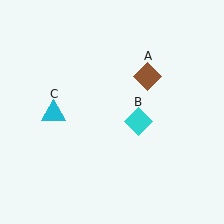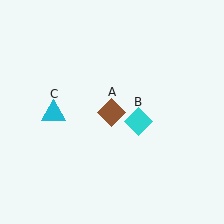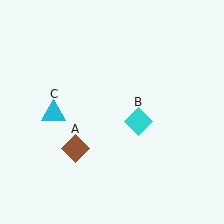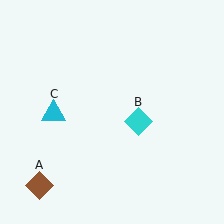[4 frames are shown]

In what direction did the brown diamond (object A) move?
The brown diamond (object A) moved down and to the left.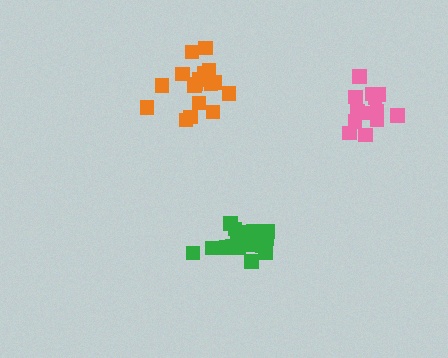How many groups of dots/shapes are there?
There are 3 groups.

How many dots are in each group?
Group 1: 18 dots, Group 2: 18 dots, Group 3: 14 dots (50 total).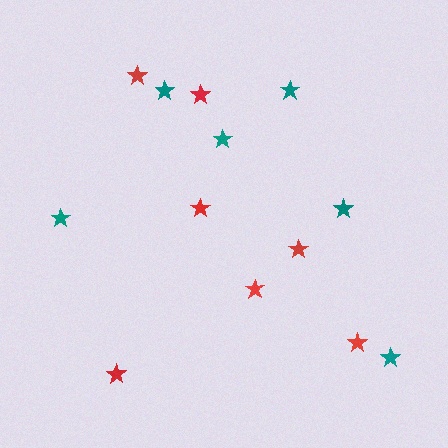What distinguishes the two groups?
There are 2 groups: one group of teal stars (6) and one group of red stars (7).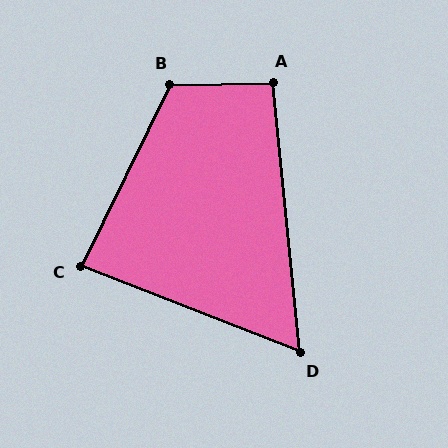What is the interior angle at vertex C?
Approximately 85 degrees (approximately right).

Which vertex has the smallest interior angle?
D, at approximately 63 degrees.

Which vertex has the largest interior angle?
B, at approximately 117 degrees.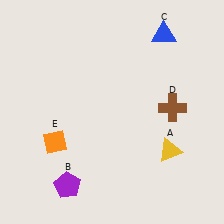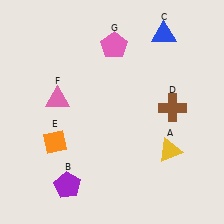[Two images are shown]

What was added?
A pink triangle (F), a pink pentagon (G) were added in Image 2.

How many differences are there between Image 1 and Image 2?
There are 2 differences between the two images.